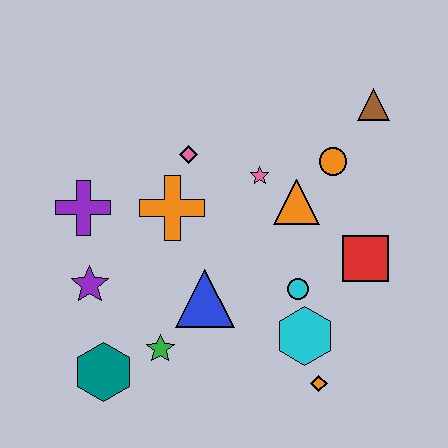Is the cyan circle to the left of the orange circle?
Yes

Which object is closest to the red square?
The cyan circle is closest to the red square.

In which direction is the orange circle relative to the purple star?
The orange circle is to the right of the purple star.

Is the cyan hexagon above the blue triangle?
No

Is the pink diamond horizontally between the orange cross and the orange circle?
Yes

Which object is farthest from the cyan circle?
The purple cross is farthest from the cyan circle.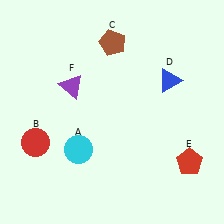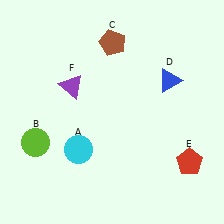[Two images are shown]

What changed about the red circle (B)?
In Image 1, B is red. In Image 2, it changed to lime.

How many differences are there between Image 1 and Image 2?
There is 1 difference between the two images.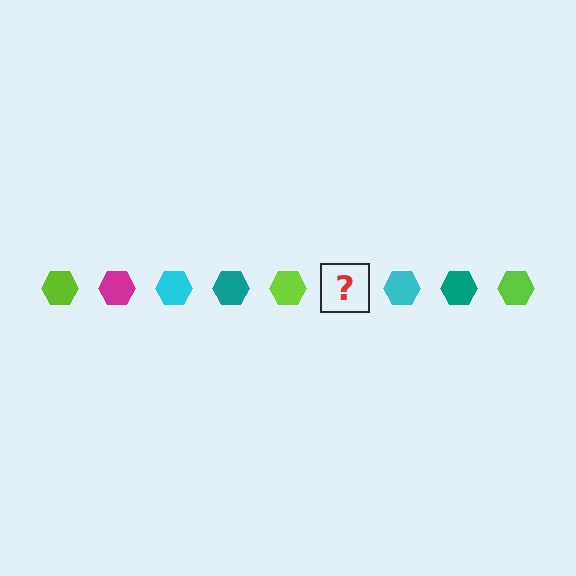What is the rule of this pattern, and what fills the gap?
The rule is that the pattern cycles through lime, magenta, cyan, teal hexagons. The gap should be filled with a magenta hexagon.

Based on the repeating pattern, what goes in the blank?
The blank should be a magenta hexagon.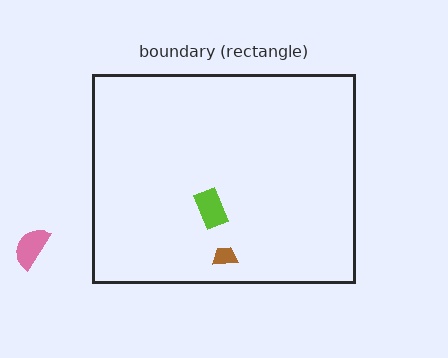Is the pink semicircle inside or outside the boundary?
Outside.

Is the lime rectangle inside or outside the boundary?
Inside.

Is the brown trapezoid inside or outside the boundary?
Inside.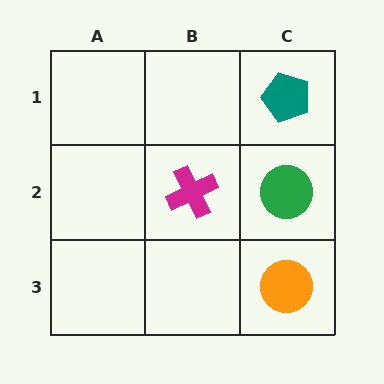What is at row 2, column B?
A magenta cross.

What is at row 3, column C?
An orange circle.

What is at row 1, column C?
A teal pentagon.